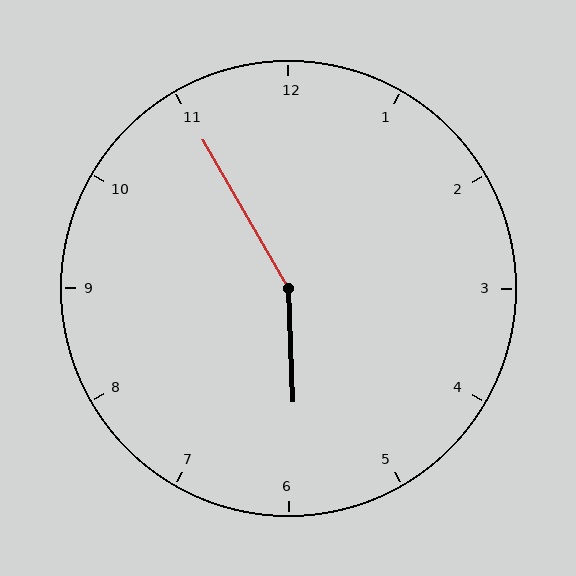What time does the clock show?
5:55.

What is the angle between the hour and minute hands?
Approximately 152 degrees.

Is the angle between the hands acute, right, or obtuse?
It is obtuse.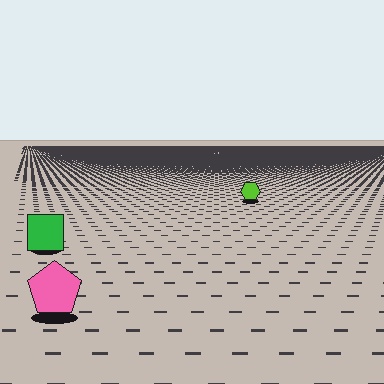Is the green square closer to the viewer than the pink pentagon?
No. The pink pentagon is closer — you can tell from the texture gradient: the ground texture is coarser near it.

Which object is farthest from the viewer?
The lime hexagon is farthest from the viewer. It appears smaller and the ground texture around it is denser.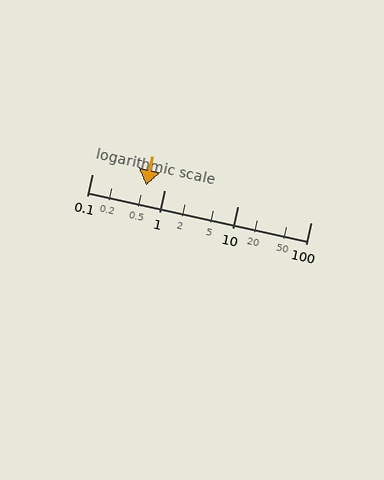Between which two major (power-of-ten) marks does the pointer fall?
The pointer is between 0.1 and 1.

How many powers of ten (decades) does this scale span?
The scale spans 3 decades, from 0.1 to 100.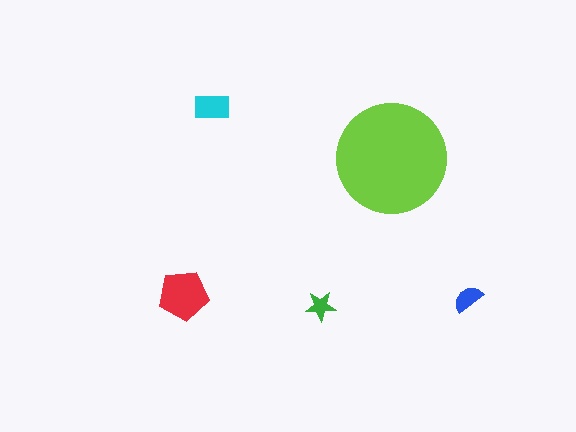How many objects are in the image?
There are 5 objects in the image.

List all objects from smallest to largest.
The green star, the blue semicircle, the cyan rectangle, the red pentagon, the lime circle.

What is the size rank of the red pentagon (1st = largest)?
2nd.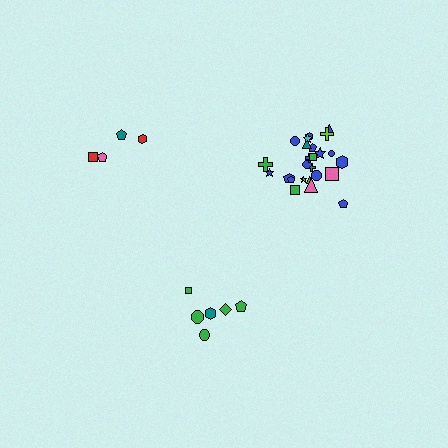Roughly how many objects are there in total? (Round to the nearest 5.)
Roughly 35 objects in total.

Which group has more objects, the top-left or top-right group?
The top-right group.